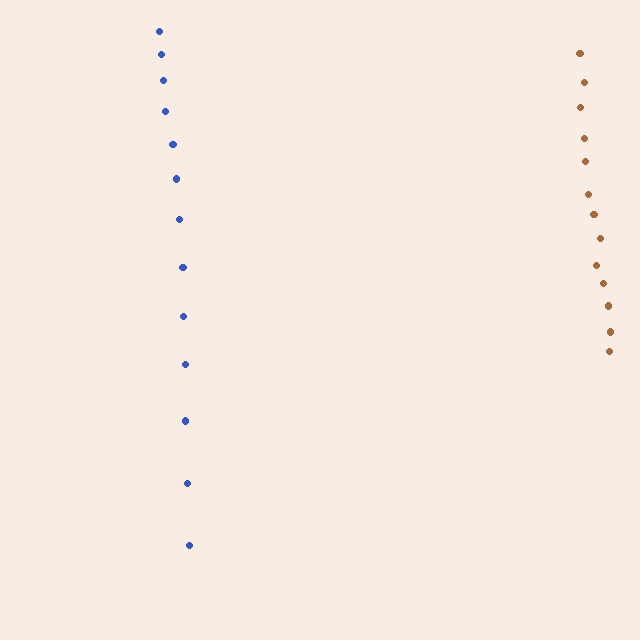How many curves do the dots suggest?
There are 2 distinct paths.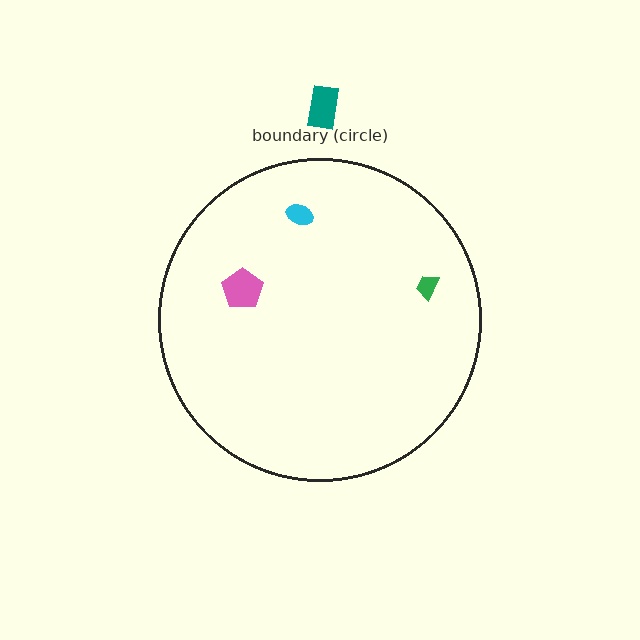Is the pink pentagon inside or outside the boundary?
Inside.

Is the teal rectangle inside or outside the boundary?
Outside.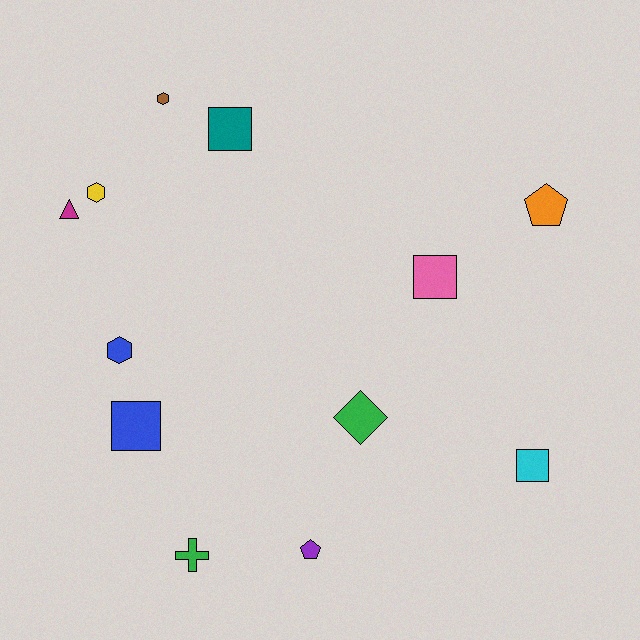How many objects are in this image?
There are 12 objects.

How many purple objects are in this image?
There is 1 purple object.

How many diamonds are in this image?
There is 1 diamond.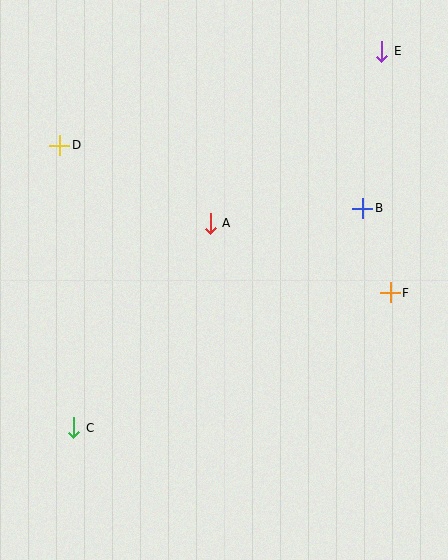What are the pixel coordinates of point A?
Point A is at (210, 223).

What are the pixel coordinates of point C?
Point C is at (74, 428).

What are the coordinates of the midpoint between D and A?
The midpoint between D and A is at (135, 184).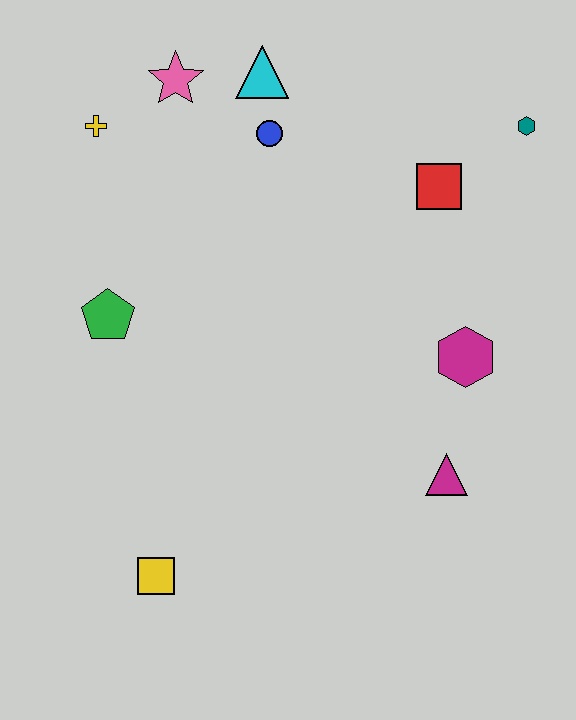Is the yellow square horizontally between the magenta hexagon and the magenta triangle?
No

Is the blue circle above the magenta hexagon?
Yes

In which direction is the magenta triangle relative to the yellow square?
The magenta triangle is to the right of the yellow square.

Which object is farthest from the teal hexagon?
The yellow square is farthest from the teal hexagon.